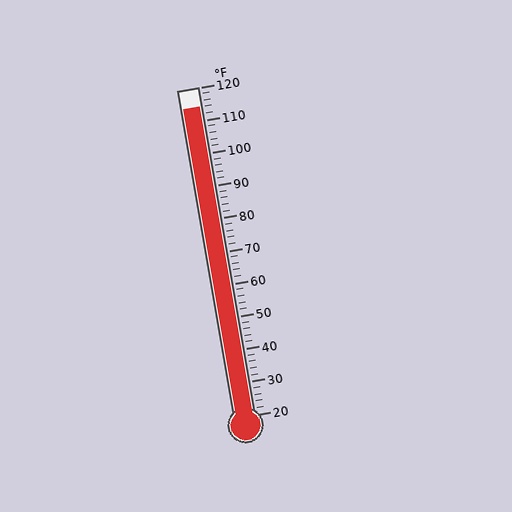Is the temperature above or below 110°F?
The temperature is above 110°F.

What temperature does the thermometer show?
The thermometer shows approximately 114°F.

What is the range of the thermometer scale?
The thermometer scale ranges from 20°F to 120°F.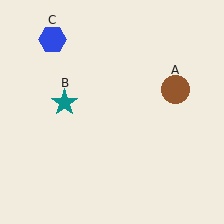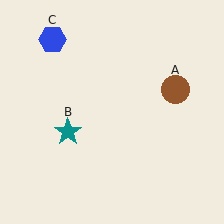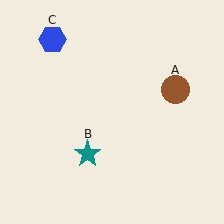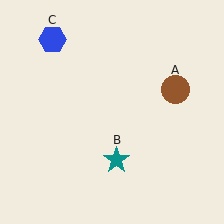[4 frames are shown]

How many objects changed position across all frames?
1 object changed position: teal star (object B).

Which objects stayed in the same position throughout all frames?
Brown circle (object A) and blue hexagon (object C) remained stationary.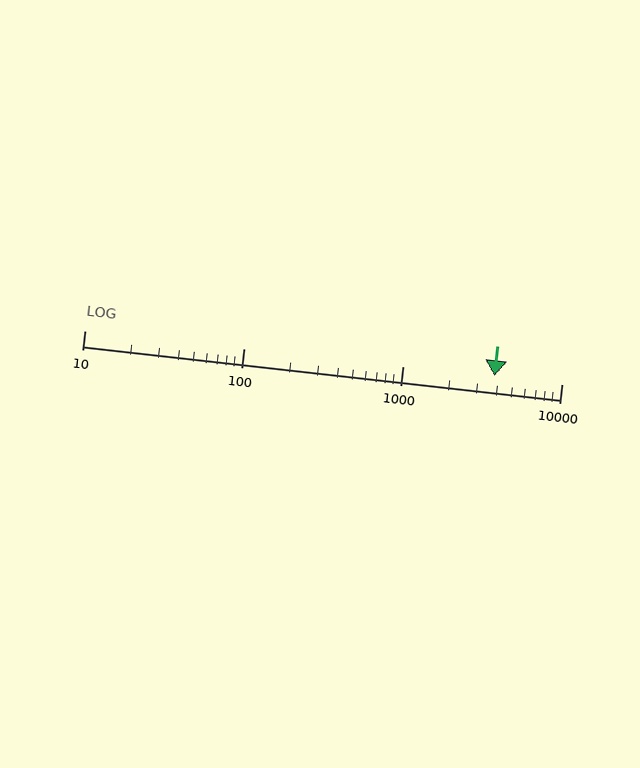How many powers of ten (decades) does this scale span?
The scale spans 3 decades, from 10 to 10000.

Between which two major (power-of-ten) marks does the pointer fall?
The pointer is between 1000 and 10000.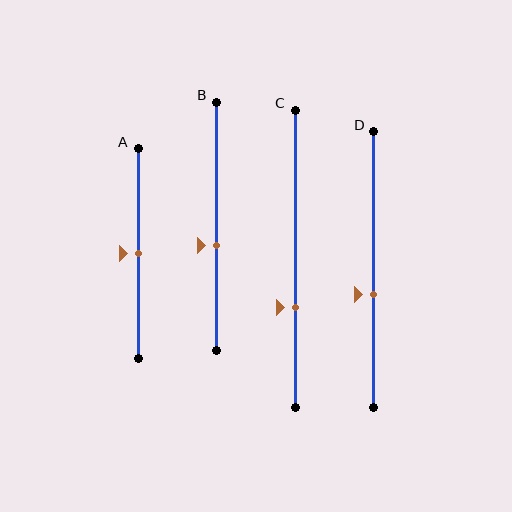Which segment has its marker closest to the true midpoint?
Segment A has its marker closest to the true midpoint.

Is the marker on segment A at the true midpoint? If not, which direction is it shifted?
Yes, the marker on segment A is at the true midpoint.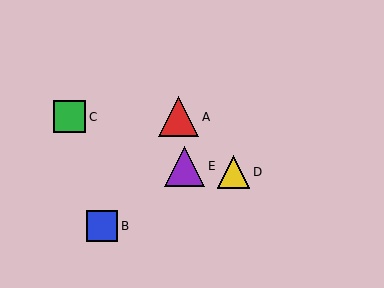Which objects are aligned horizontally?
Objects A, C are aligned horizontally.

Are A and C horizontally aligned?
Yes, both are at y≈117.